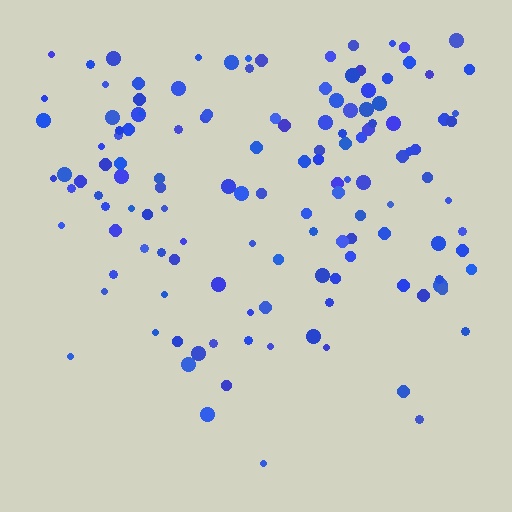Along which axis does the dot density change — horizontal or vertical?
Vertical.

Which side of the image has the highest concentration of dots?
The top.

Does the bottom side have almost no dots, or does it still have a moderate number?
Still a moderate number, just noticeably fewer than the top.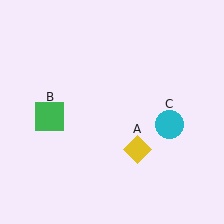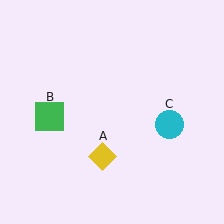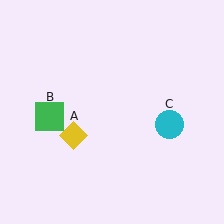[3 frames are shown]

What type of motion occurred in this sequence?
The yellow diamond (object A) rotated clockwise around the center of the scene.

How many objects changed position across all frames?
1 object changed position: yellow diamond (object A).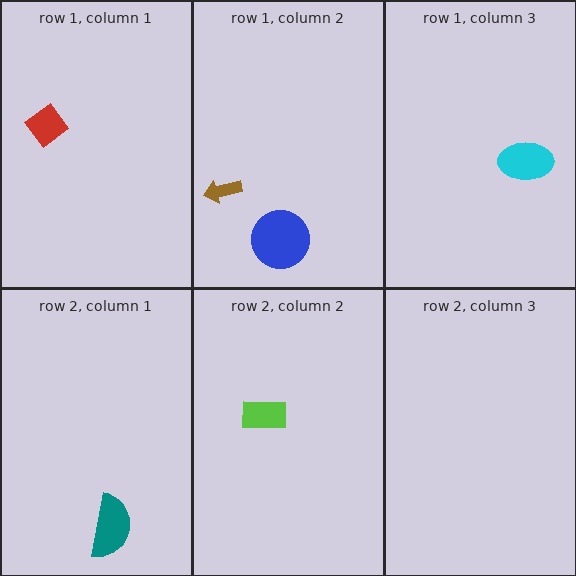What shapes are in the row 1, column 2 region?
The brown arrow, the blue circle.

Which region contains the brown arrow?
The row 1, column 2 region.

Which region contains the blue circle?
The row 1, column 2 region.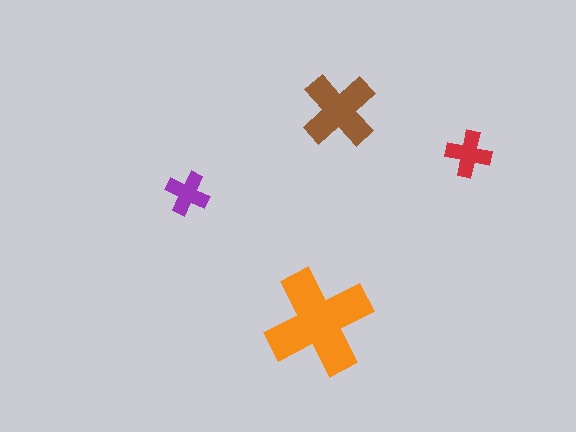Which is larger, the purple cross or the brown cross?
The brown one.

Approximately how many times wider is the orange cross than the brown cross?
About 1.5 times wider.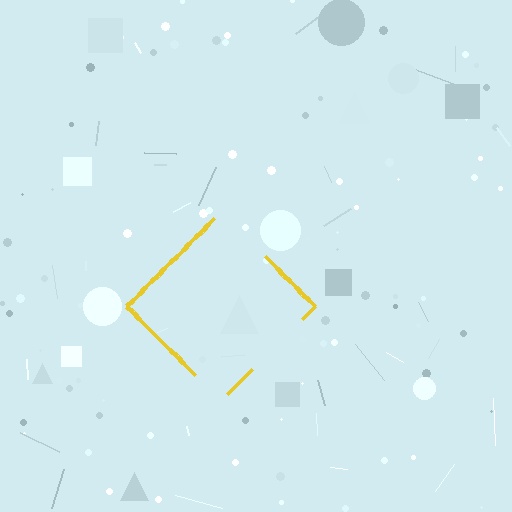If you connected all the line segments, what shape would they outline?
They would outline a diamond.